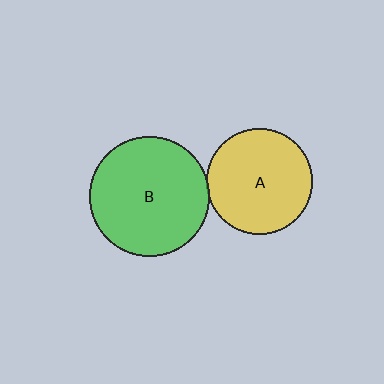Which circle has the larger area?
Circle B (green).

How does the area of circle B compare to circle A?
Approximately 1.3 times.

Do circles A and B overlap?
Yes.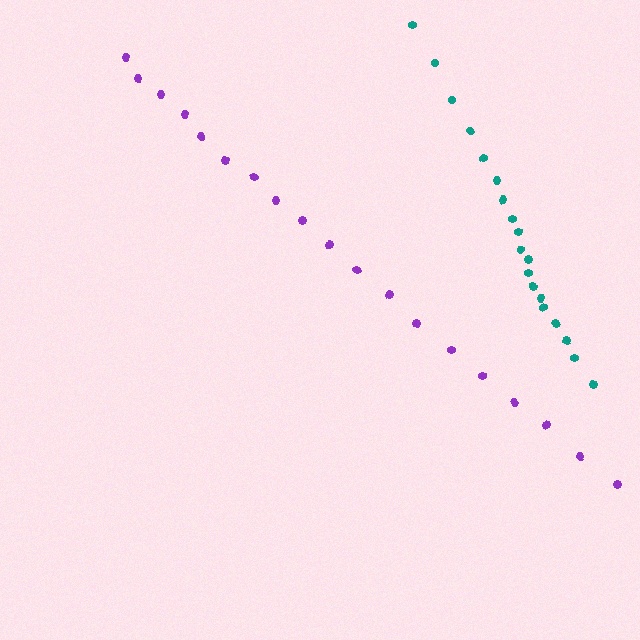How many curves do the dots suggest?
There are 2 distinct paths.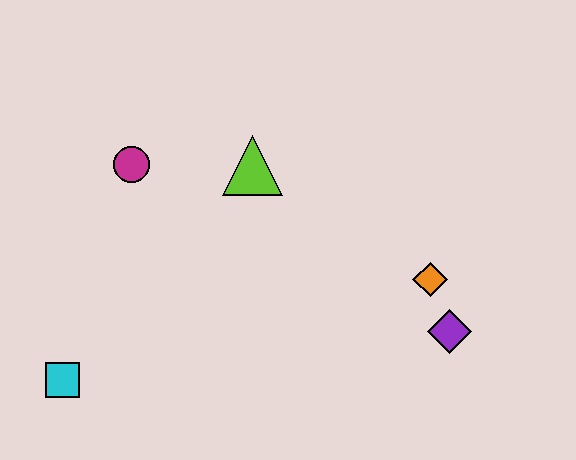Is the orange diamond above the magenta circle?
No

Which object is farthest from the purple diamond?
The cyan square is farthest from the purple diamond.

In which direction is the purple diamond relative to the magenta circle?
The purple diamond is to the right of the magenta circle.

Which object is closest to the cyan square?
The magenta circle is closest to the cyan square.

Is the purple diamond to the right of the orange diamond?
Yes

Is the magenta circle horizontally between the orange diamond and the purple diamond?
No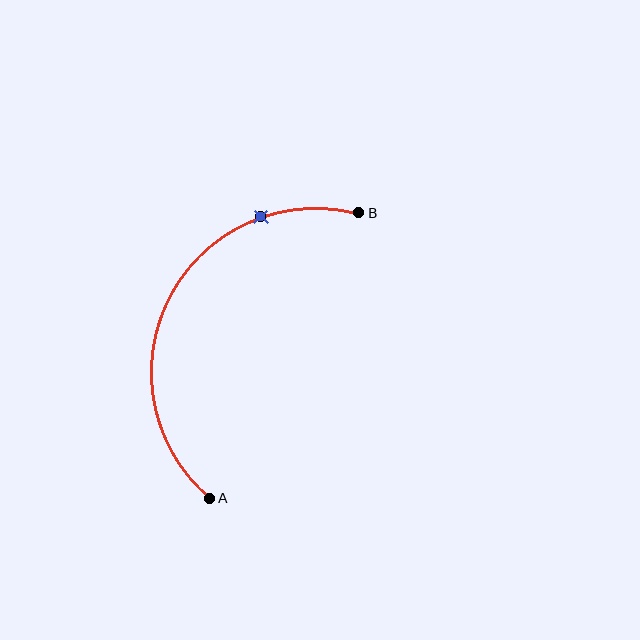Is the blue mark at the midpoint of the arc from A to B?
No. The blue mark lies on the arc but is closer to endpoint B. The arc midpoint would be at the point on the curve equidistant along the arc from both A and B.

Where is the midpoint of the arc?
The arc midpoint is the point on the curve farthest from the straight line joining A and B. It sits to the left of that line.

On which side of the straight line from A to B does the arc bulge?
The arc bulges to the left of the straight line connecting A and B.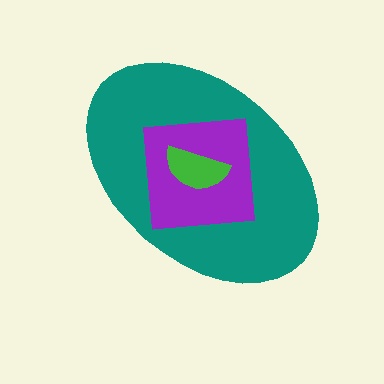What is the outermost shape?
The teal ellipse.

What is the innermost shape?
The green semicircle.